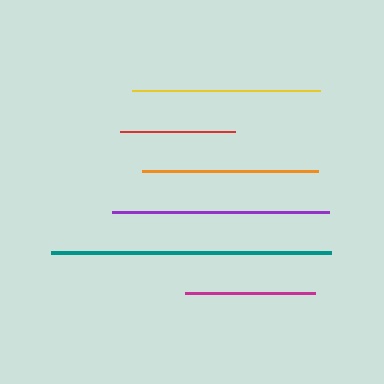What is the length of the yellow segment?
The yellow segment is approximately 188 pixels long.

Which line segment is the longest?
The teal line is the longest at approximately 280 pixels.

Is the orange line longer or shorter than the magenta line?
The orange line is longer than the magenta line.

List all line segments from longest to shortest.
From longest to shortest: teal, purple, yellow, orange, magenta, red.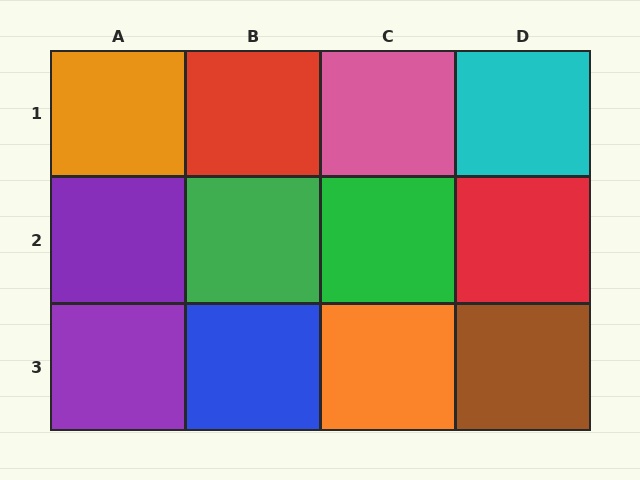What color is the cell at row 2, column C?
Green.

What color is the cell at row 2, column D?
Red.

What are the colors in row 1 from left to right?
Orange, red, pink, cyan.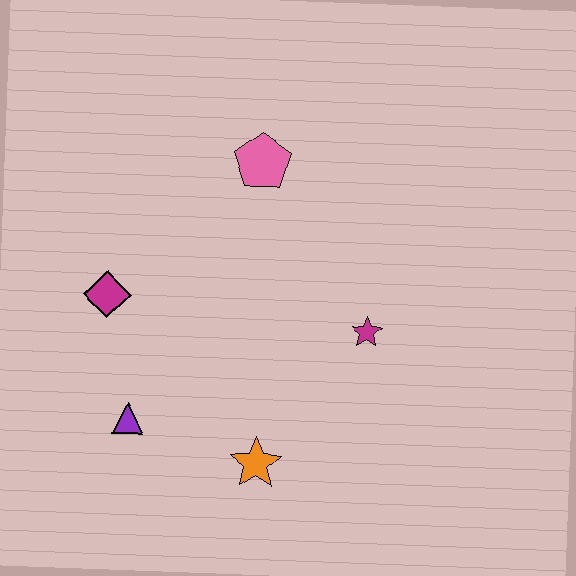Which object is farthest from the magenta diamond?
The magenta star is farthest from the magenta diamond.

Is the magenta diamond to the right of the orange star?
No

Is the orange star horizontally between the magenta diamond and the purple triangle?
No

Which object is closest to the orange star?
The purple triangle is closest to the orange star.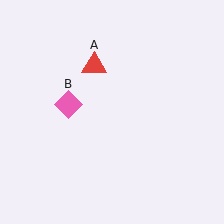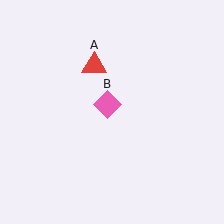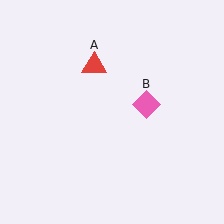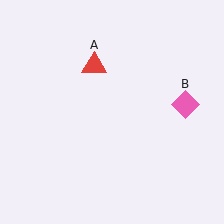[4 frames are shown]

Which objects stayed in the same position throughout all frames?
Red triangle (object A) remained stationary.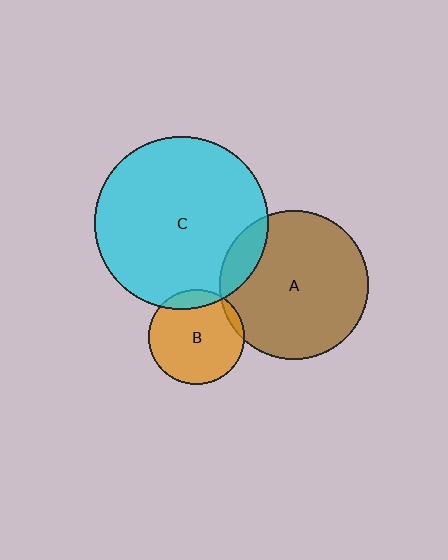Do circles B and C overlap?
Yes.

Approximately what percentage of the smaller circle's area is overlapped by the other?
Approximately 10%.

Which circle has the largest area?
Circle C (cyan).